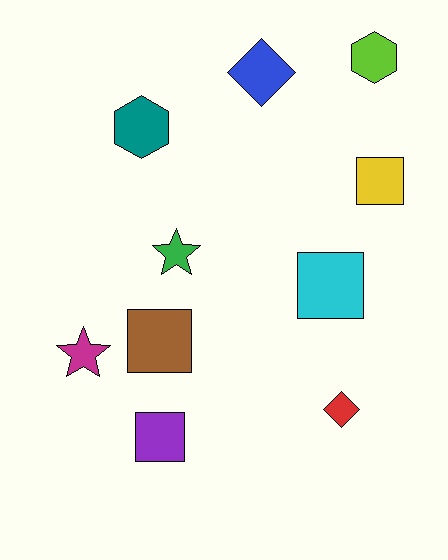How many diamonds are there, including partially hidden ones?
There are 2 diamonds.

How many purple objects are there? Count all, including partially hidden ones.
There is 1 purple object.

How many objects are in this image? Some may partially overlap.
There are 10 objects.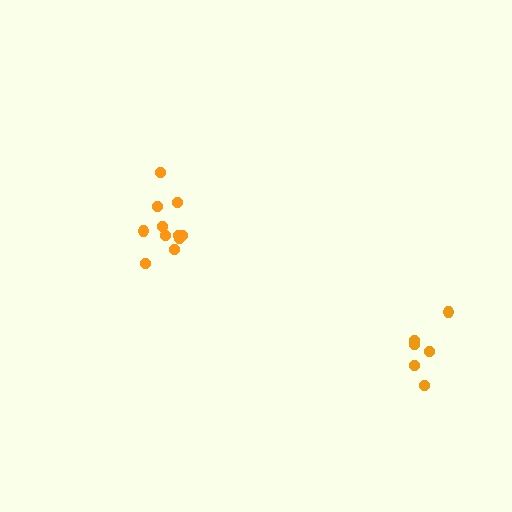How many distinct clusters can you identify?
There are 2 distinct clusters.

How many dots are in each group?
Group 1: 6 dots, Group 2: 11 dots (17 total).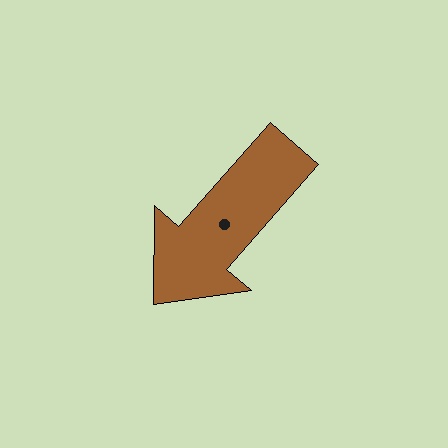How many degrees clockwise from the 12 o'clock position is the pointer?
Approximately 221 degrees.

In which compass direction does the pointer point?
Southwest.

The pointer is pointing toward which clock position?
Roughly 7 o'clock.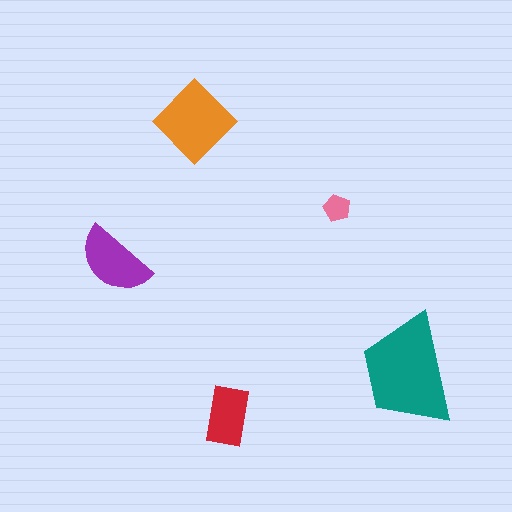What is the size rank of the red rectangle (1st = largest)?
4th.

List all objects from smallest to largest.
The pink pentagon, the red rectangle, the purple semicircle, the orange diamond, the teal trapezoid.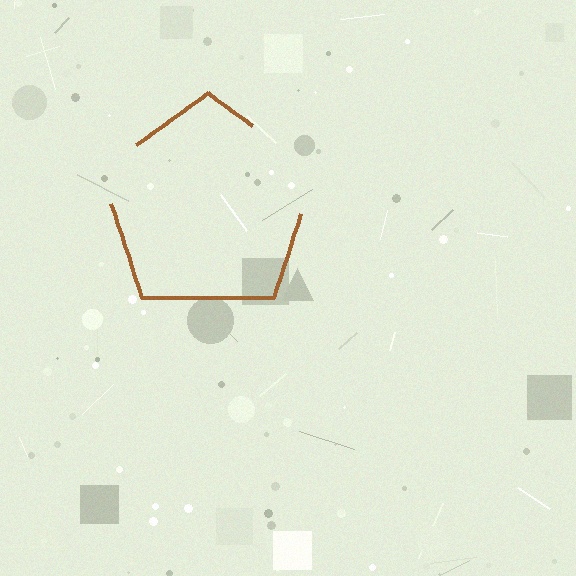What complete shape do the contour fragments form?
The contour fragments form a pentagon.